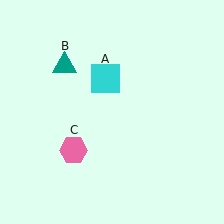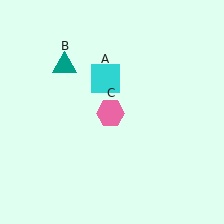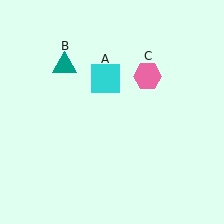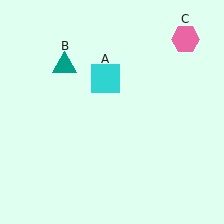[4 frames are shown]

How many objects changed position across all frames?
1 object changed position: pink hexagon (object C).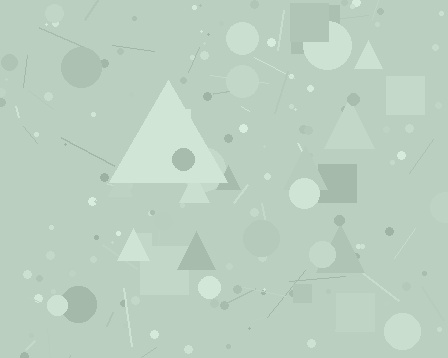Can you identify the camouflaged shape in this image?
The camouflaged shape is a triangle.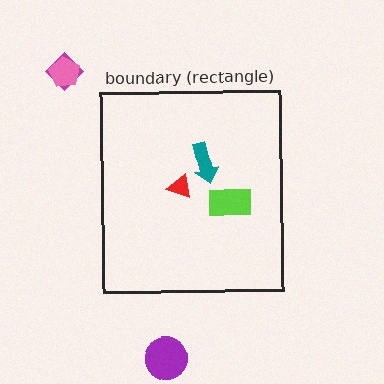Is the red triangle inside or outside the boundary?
Inside.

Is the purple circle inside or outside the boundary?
Outside.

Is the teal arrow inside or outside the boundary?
Inside.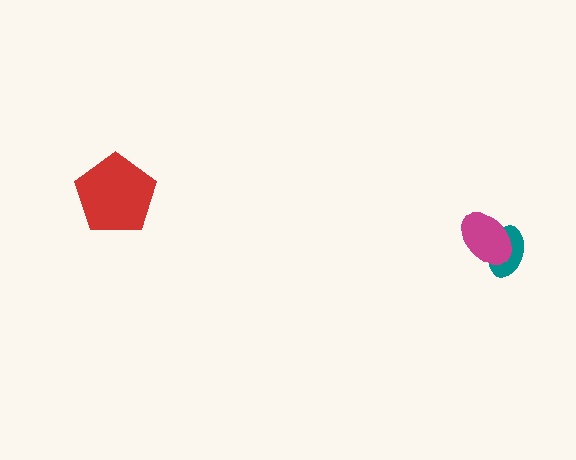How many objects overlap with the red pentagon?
0 objects overlap with the red pentagon.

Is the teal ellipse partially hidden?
Yes, it is partially covered by another shape.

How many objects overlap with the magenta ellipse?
1 object overlaps with the magenta ellipse.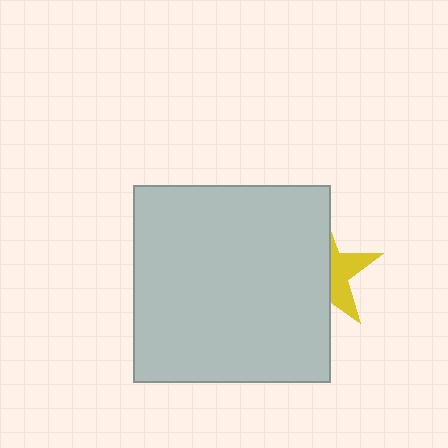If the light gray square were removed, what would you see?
You would see the complete yellow star.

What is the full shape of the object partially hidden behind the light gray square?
The partially hidden object is a yellow star.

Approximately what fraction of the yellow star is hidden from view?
Roughly 63% of the yellow star is hidden behind the light gray square.